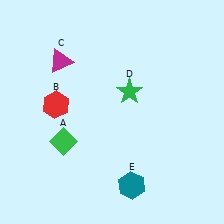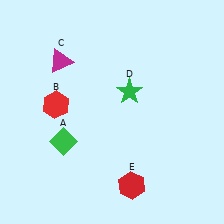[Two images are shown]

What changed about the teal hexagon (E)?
In Image 1, E is teal. In Image 2, it changed to red.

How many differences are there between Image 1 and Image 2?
There is 1 difference between the two images.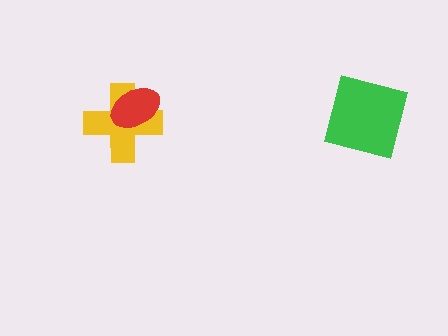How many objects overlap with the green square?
0 objects overlap with the green square.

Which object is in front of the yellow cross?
The red ellipse is in front of the yellow cross.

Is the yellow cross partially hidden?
Yes, it is partially covered by another shape.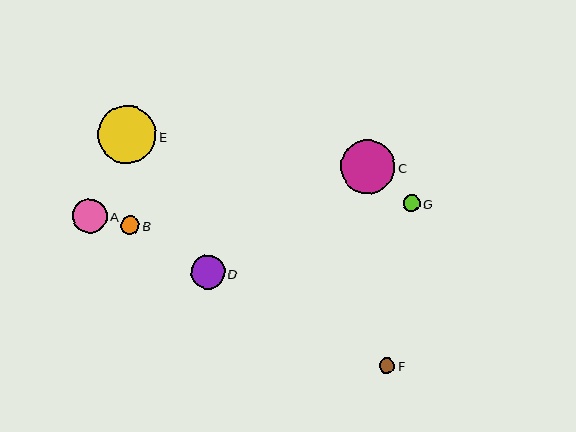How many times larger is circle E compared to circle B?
Circle E is approximately 3.1 times the size of circle B.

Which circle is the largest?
Circle E is the largest with a size of approximately 58 pixels.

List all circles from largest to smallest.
From largest to smallest: E, C, A, D, B, G, F.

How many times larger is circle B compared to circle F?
Circle B is approximately 1.2 times the size of circle F.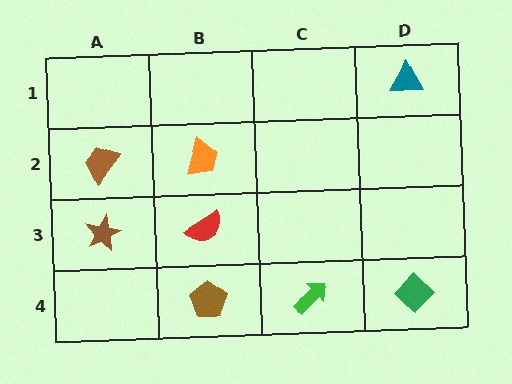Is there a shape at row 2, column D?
No, that cell is empty.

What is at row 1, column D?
A teal triangle.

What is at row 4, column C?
A green arrow.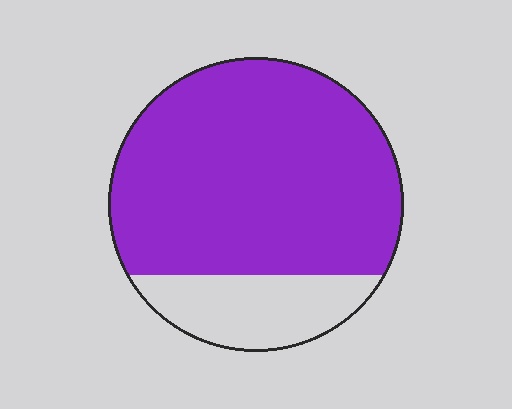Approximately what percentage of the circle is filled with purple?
Approximately 80%.